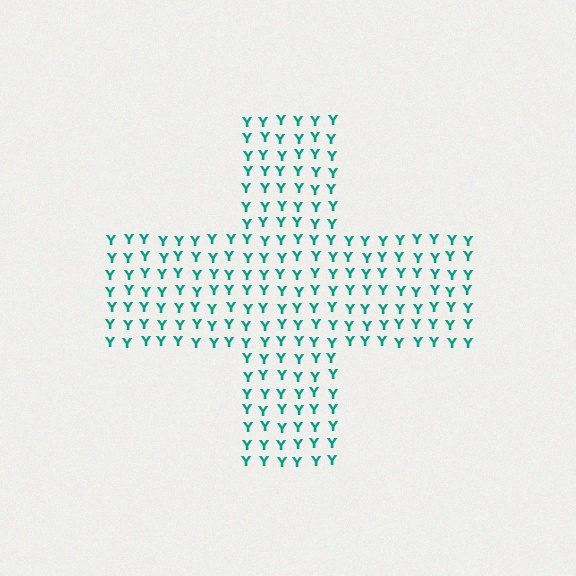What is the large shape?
The large shape is a cross.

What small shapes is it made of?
It is made of small letter Y's.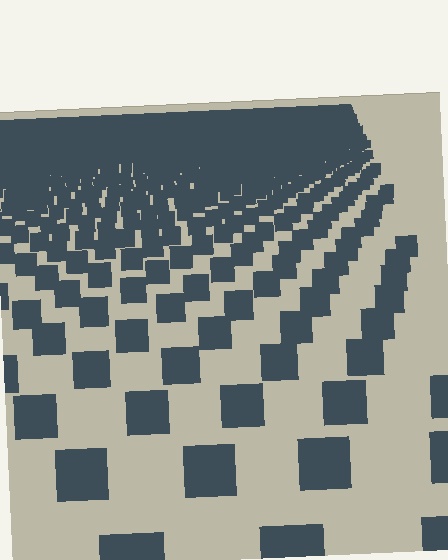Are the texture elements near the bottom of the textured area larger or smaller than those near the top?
Larger. Near the bottom, elements are closer to the viewer and appear at a bigger on-screen size.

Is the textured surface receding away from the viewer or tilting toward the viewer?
The surface is receding away from the viewer. Texture elements get smaller and denser toward the top.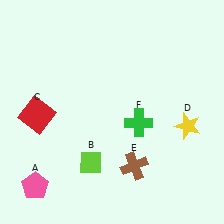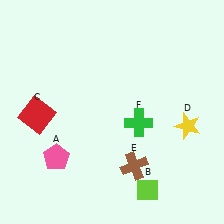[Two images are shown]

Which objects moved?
The objects that moved are: the pink pentagon (A), the lime diamond (B).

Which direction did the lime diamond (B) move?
The lime diamond (B) moved right.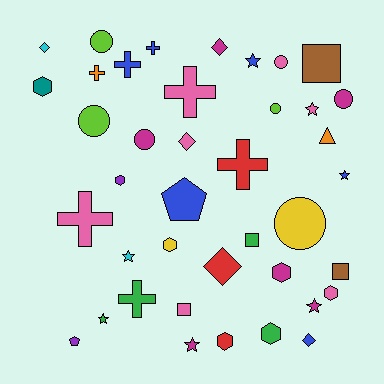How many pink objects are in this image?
There are 7 pink objects.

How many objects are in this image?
There are 40 objects.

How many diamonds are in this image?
There are 5 diamonds.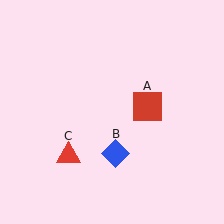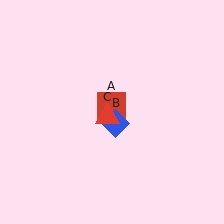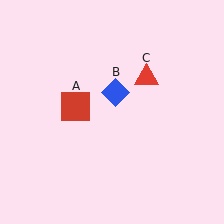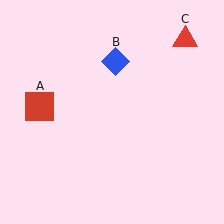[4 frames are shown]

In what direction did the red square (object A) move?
The red square (object A) moved left.